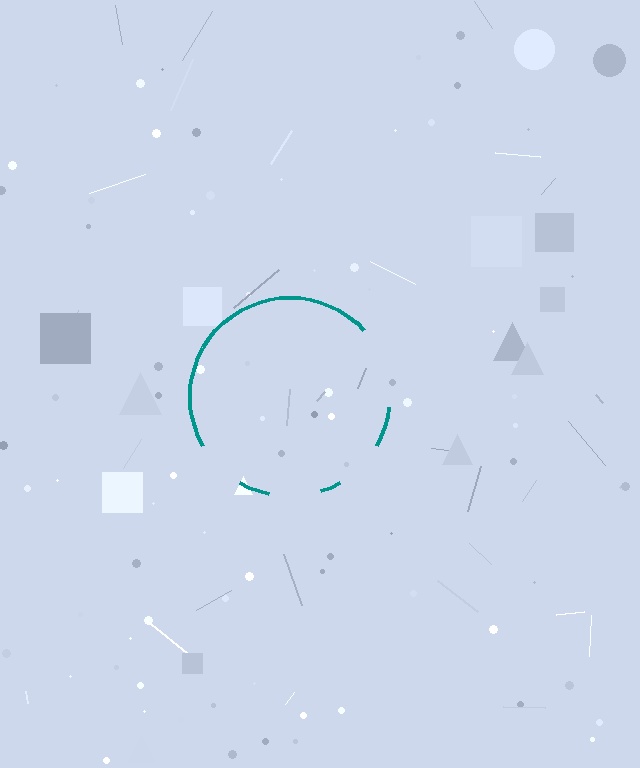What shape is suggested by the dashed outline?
The dashed outline suggests a circle.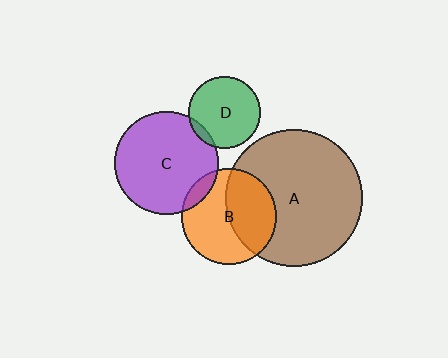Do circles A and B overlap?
Yes.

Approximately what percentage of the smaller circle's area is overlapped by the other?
Approximately 45%.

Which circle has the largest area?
Circle A (brown).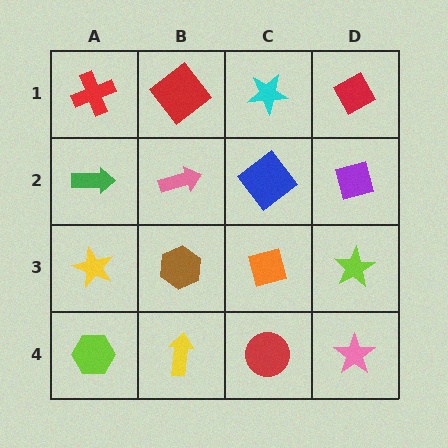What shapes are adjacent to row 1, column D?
A purple square (row 2, column D), a cyan star (row 1, column C).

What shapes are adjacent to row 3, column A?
A green arrow (row 2, column A), a lime hexagon (row 4, column A), a brown hexagon (row 3, column B).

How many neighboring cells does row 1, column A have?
2.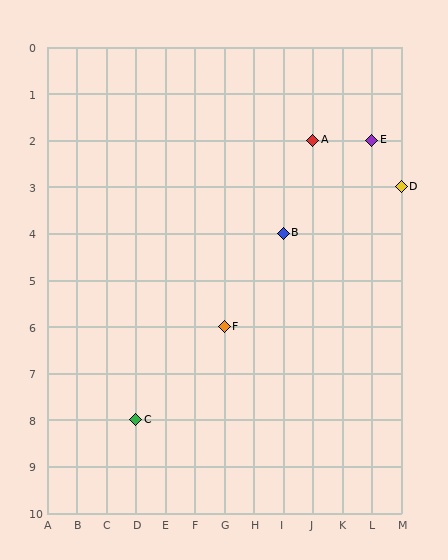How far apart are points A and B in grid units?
Points A and B are 1 column and 2 rows apart (about 2.2 grid units diagonally).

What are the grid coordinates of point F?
Point F is at grid coordinates (G, 6).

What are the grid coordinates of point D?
Point D is at grid coordinates (M, 3).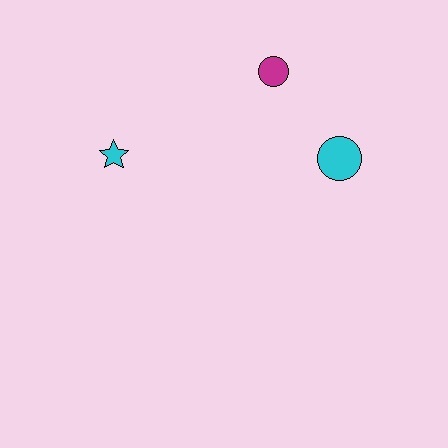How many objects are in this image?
There are 3 objects.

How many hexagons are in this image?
There are no hexagons.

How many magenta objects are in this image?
There is 1 magenta object.